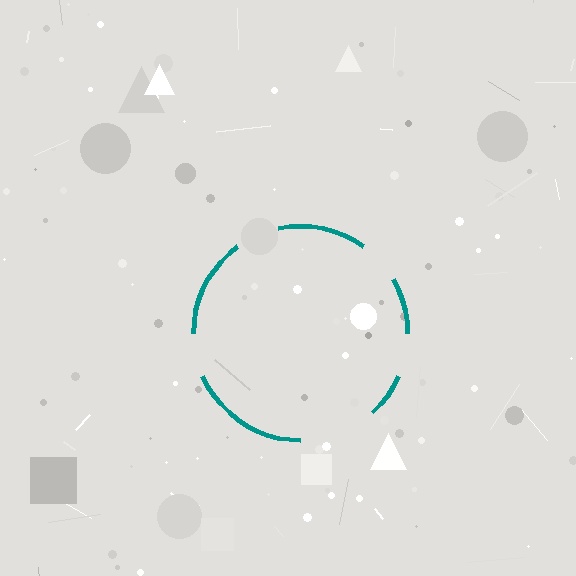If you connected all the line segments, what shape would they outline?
They would outline a circle.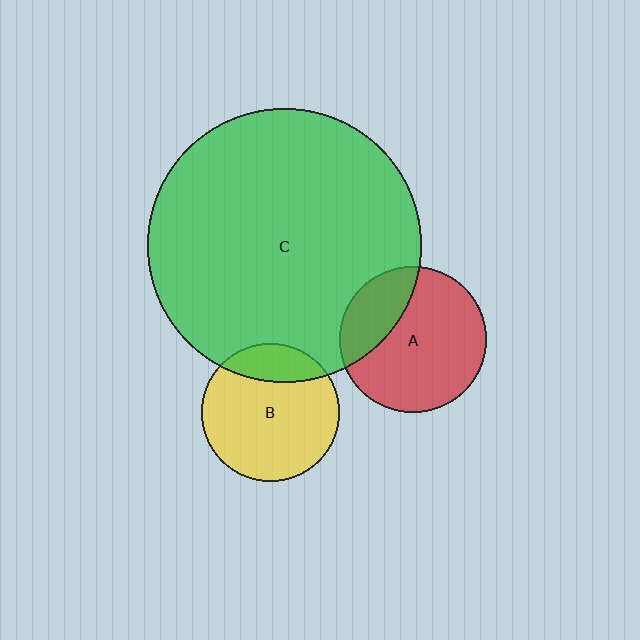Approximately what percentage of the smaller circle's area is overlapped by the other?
Approximately 20%.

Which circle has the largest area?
Circle C (green).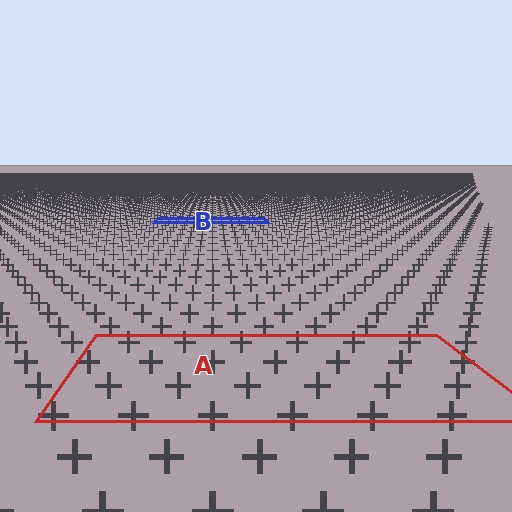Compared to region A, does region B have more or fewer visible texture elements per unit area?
Region B has more texture elements per unit area — they are packed more densely because it is farther away.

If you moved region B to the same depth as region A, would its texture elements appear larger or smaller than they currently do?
They would appear larger. At a closer depth, the same texture elements are projected at a bigger on-screen size.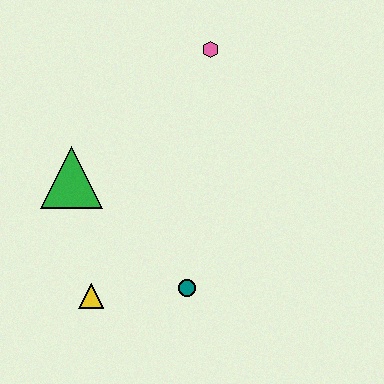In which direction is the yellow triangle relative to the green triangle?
The yellow triangle is below the green triangle.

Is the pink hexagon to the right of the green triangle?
Yes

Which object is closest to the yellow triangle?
The teal circle is closest to the yellow triangle.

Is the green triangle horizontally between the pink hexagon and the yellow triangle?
No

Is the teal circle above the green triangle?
No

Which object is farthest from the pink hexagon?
The yellow triangle is farthest from the pink hexagon.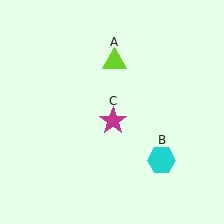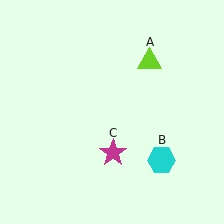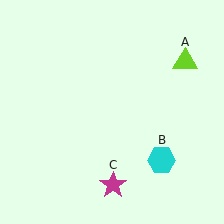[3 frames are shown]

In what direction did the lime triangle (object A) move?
The lime triangle (object A) moved right.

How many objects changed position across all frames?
2 objects changed position: lime triangle (object A), magenta star (object C).